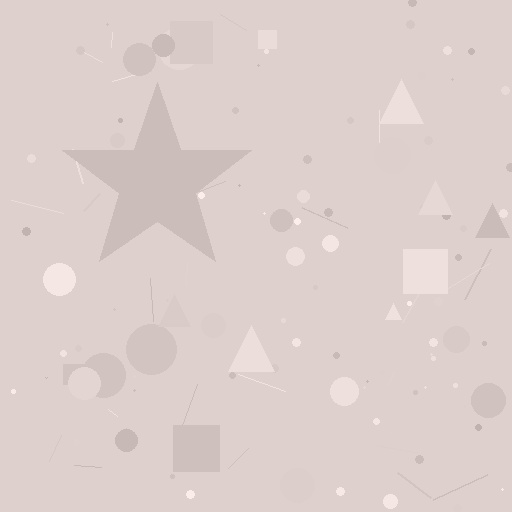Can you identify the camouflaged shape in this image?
The camouflaged shape is a star.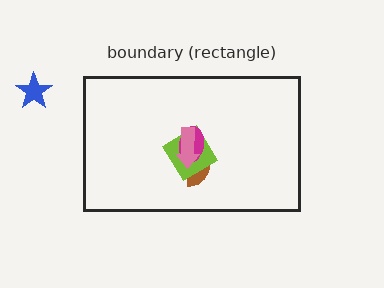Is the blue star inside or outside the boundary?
Outside.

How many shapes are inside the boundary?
4 inside, 1 outside.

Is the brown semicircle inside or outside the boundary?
Inside.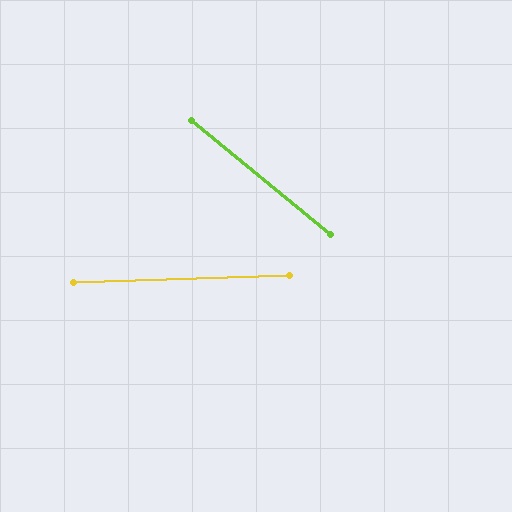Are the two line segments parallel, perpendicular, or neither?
Neither parallel nor perpendicular — they differ by about 41°.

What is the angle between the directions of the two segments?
Approximately 41 degrees.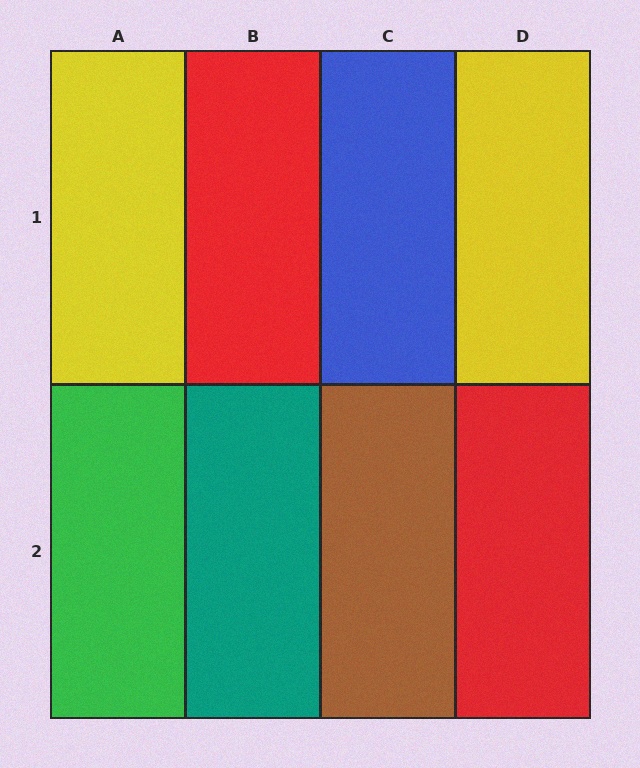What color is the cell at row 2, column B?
Teal.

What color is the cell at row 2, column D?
Red.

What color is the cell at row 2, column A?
Green.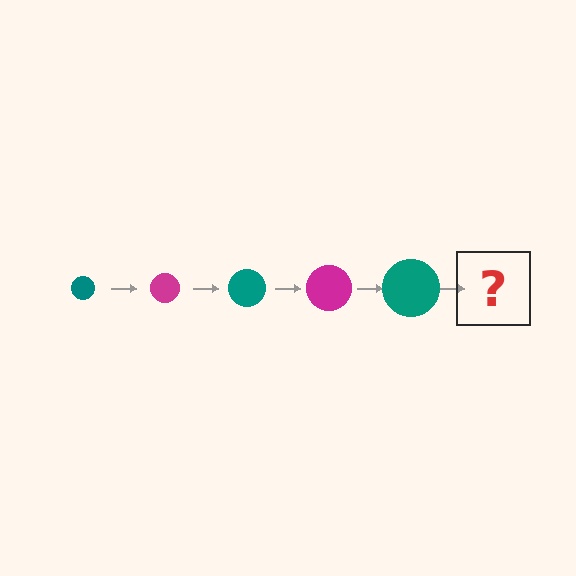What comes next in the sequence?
The next element should be a magenta circle, larger than the previous one.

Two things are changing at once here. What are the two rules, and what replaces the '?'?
The two rules are that the circle grows larger each step and the color cycles through teal and magenta. The '?' should be a magenta circle, larger than the previous one.